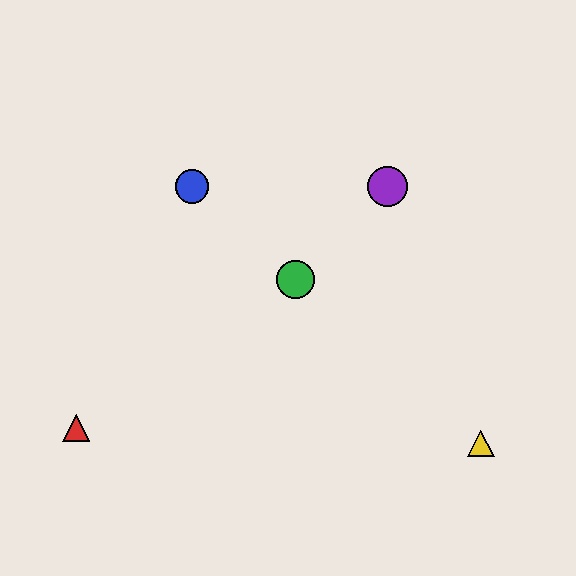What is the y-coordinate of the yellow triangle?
The yellow triangle is at y≈443.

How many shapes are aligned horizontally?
2 shapes (the blue circle, the purple circle) are aligned horizontally.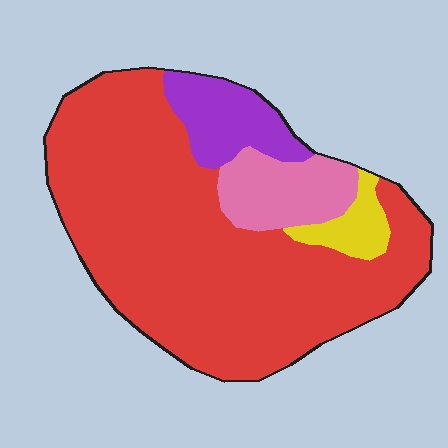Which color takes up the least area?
Yellow, at roughly 5%.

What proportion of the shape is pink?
Pink covers 11% of the shape.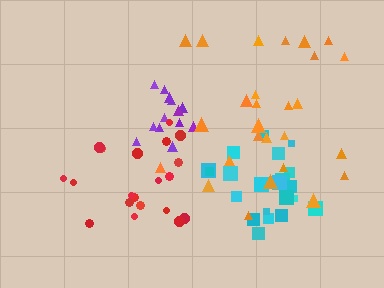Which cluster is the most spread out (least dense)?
Orange.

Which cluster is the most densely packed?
Purple.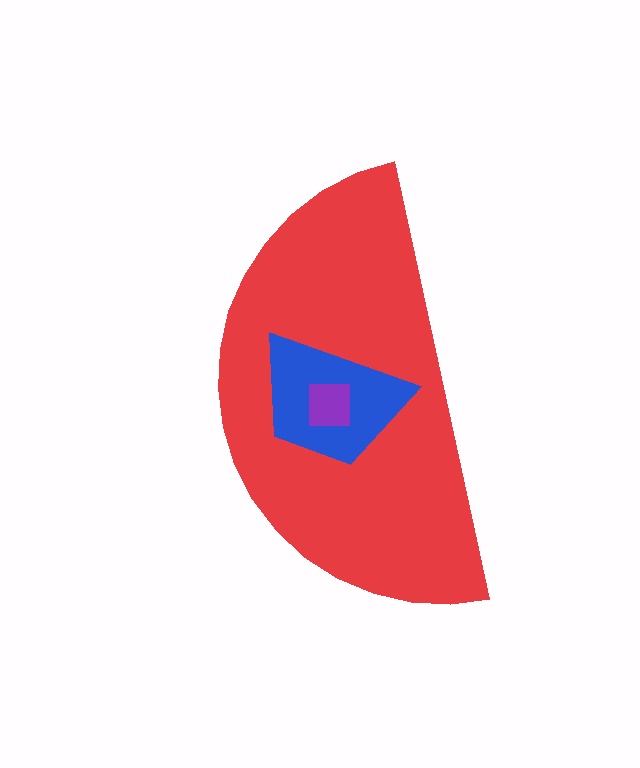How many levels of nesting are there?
3.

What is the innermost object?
The purple square.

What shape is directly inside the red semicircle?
The blue trapezoid.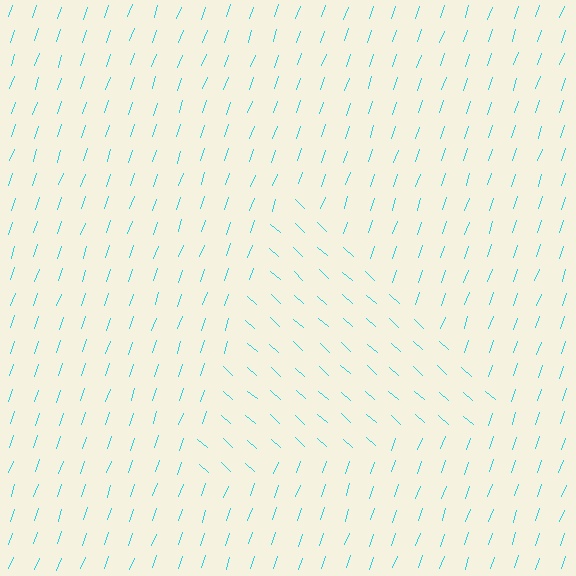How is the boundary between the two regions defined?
The boundary is defined purely by a change in line orientation (approximately 67 degrees difference). All lines are the same color and thickness.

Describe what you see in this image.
The image is filled with small cyan line segments. A triangle region in the image has lines oriented differently from the surrounding lines, creating a visible texture boundary.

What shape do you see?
I see a triangle.